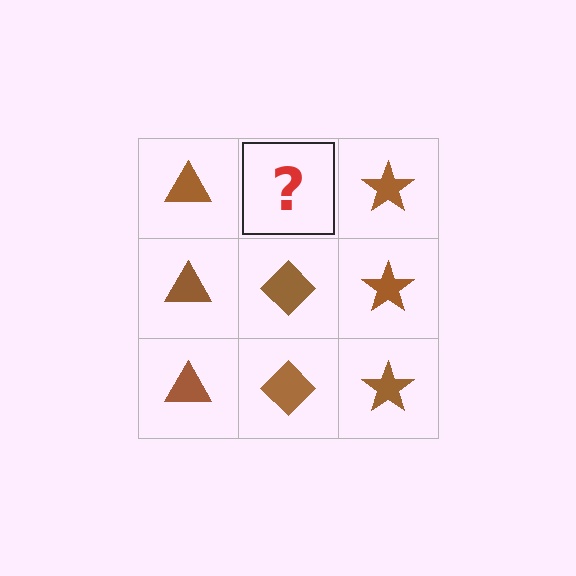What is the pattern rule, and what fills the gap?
The rule is that each column has a consistent shape. The gap should be filled with a brown diamond.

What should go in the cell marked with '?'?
The missing cell should contain a brown diamond.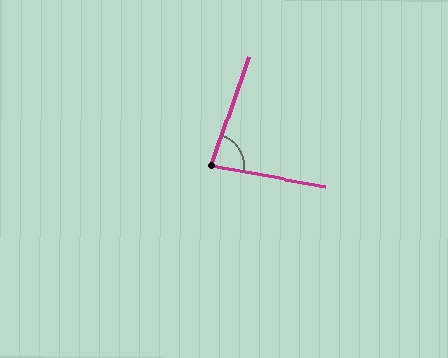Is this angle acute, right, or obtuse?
It is acute.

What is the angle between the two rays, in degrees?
Approximately 81 degrees.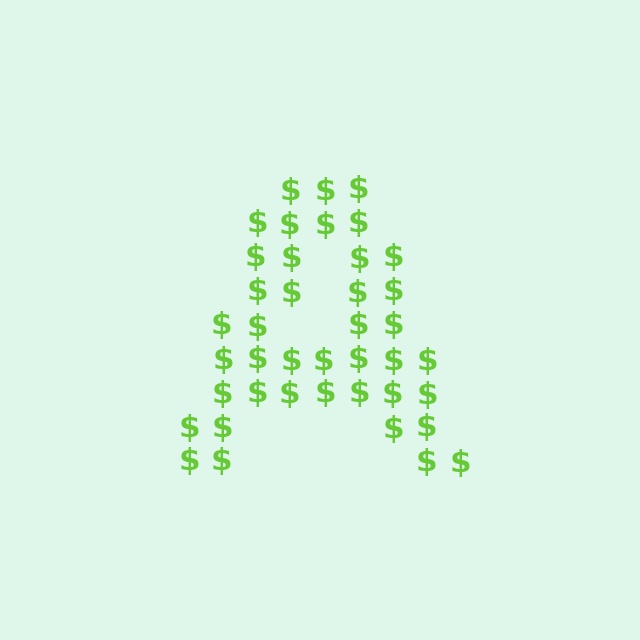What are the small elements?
The small elements are dollar signs.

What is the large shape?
The large shape is the letter A.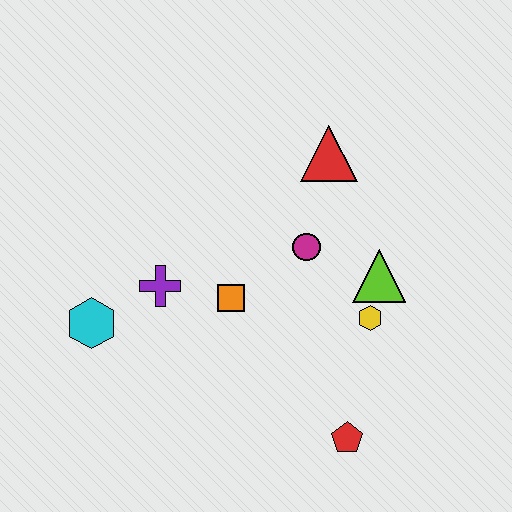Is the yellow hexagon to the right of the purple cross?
Yes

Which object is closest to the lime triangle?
The yellow hexagon is closest to the lime triangle.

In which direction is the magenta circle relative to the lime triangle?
The magenta circle is to the left of the lime triangle.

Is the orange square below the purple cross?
Yes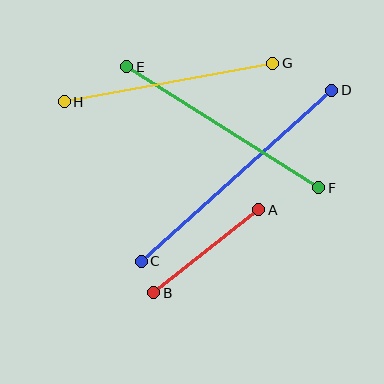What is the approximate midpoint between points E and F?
The midpoint is at approximately (223, 127) pixels.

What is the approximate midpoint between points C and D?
The midpoint is at approximately (236, 176) pixels.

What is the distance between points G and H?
The distance is approximately 212 pixels.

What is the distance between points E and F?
The distance is approximately 227 pixels.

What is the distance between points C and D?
The distance is approximately 256 pixels.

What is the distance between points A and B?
The distance is approximately 134 pixels.